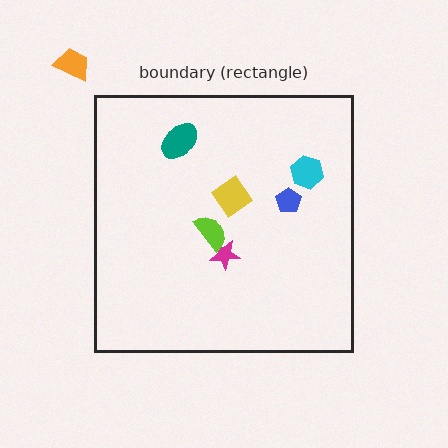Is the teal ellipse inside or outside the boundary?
Inside.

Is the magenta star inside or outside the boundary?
Inside.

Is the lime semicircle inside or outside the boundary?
Inside.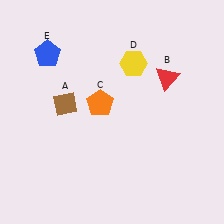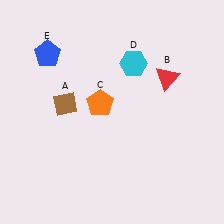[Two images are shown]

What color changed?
The hexagon (D) changed from yellow in Image 1 to cyan in Image 2.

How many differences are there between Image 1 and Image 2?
There is 1 difference between the two images.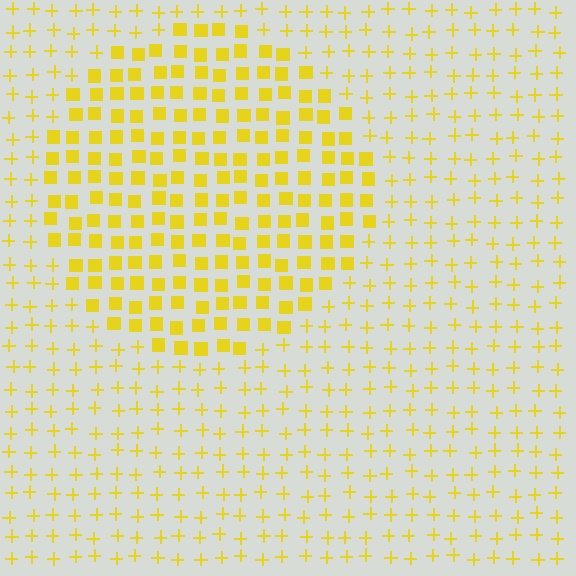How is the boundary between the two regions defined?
The boundary is defined by a change in element shape: squares inside vs. plus signs outside. All elements share the same color and spacing.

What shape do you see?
I see a circle.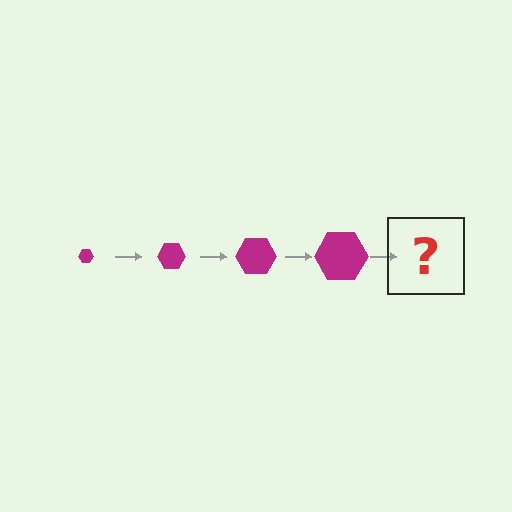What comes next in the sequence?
The next element should be a magenta hexagon, larger than the previous one.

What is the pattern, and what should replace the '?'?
The pattern is that the hexagon gets progressively larger each step. The '?' should be a magenta hexagon, larger than the previous one.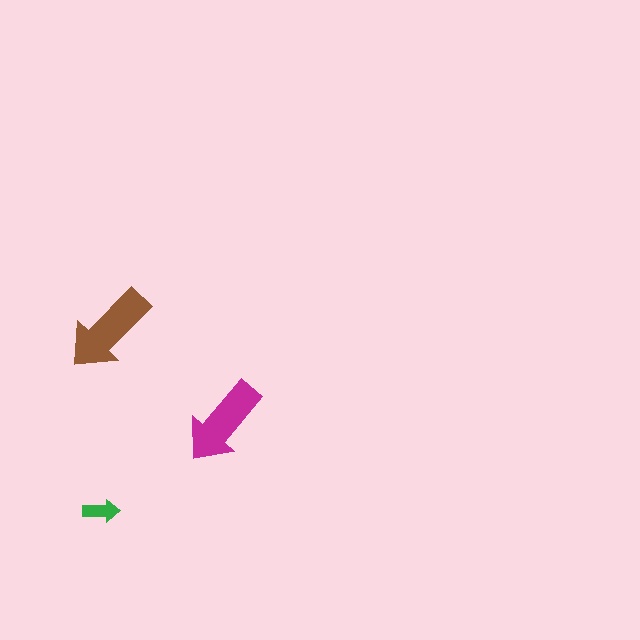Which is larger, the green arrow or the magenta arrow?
The magenta one.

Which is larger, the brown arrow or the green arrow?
The brown one.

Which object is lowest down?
The green arrow is bottommost.